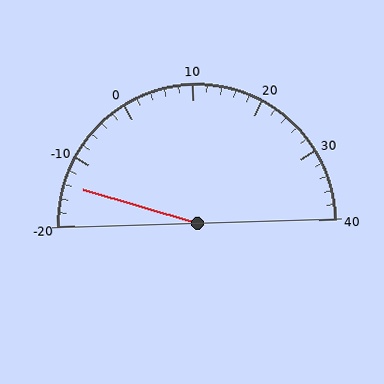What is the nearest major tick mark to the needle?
The nearest major tick mark is -10.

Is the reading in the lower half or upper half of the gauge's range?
The reading is in the lower half of the range (-20 to 40).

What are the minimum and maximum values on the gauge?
The gauge ranges from -20 to 40.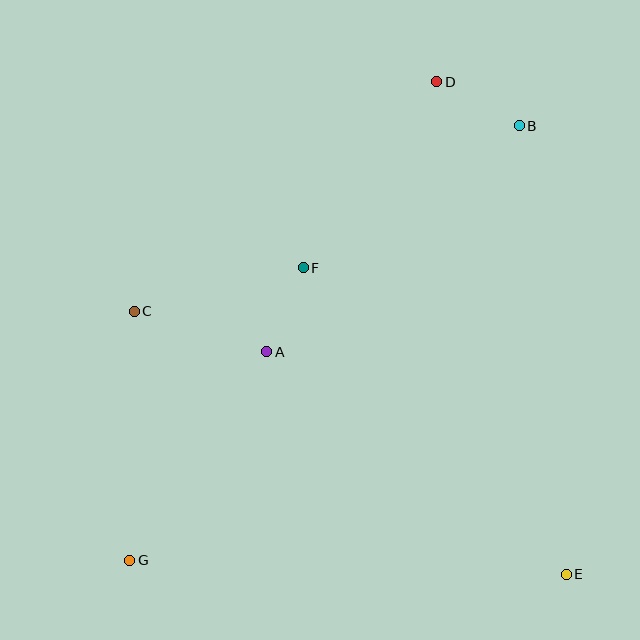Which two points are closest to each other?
Points A and F are closest to each other.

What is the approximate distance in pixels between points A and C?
The distance between A and C is approximately 139 pixels.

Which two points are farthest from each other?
Points B and G are farthest from each other.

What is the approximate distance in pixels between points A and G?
The distance between A and G is approximately 250 pixels.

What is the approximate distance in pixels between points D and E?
The distance between D and E is approximately 509 pixels.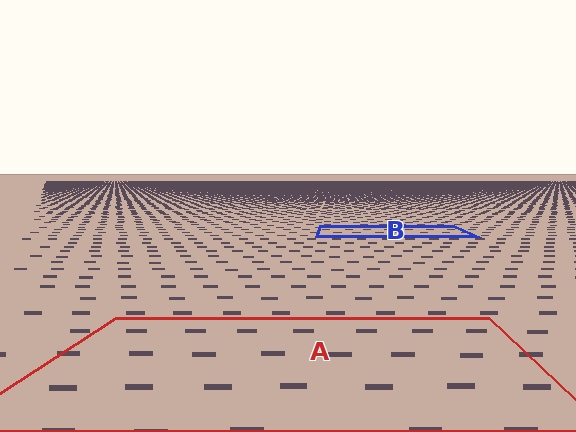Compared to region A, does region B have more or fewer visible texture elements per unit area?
Region B has more texture elements per unit area — they are packed more densely because it is farther away.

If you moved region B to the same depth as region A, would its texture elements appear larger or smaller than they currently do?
They would appear larger. At a closer depth, the same texture elements are projected at a bigger on-screen size.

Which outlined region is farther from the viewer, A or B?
Region B is farther from the viewer — the texture elements inside it appear smaller and more densely packed.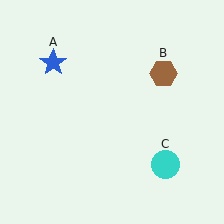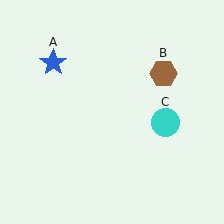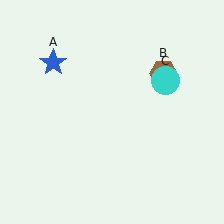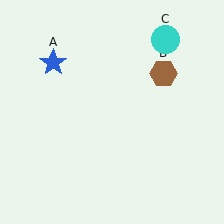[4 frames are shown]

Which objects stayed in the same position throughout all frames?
Blue star (object A) and brown hexagon (object B) remained stationary.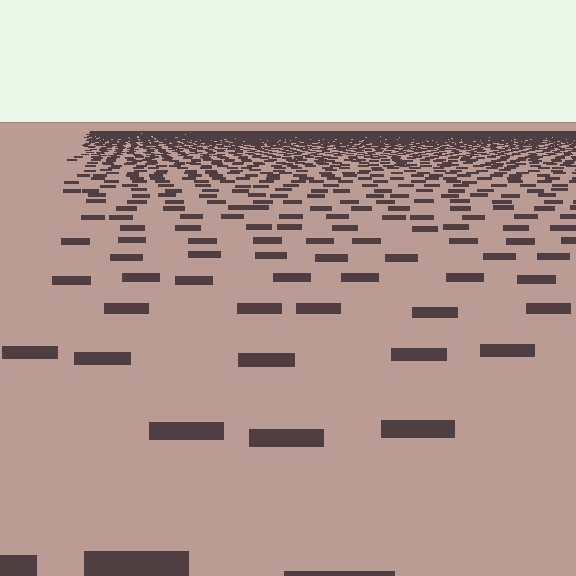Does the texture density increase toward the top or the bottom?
Density increases toward the top.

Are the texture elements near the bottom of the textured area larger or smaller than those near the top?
Larger. Near the bottom, elements are closer to the viewer and appear at a bigger on-screen size.